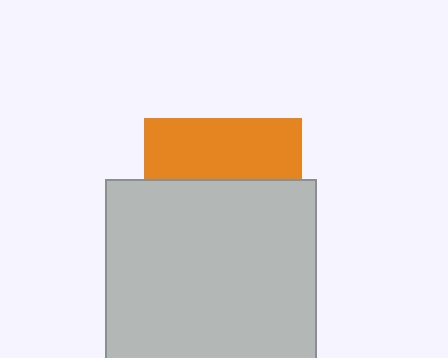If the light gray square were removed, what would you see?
You would see the complete orange square.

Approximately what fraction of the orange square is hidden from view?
Roughly 61% of the orange square is hidden behind the light gray square.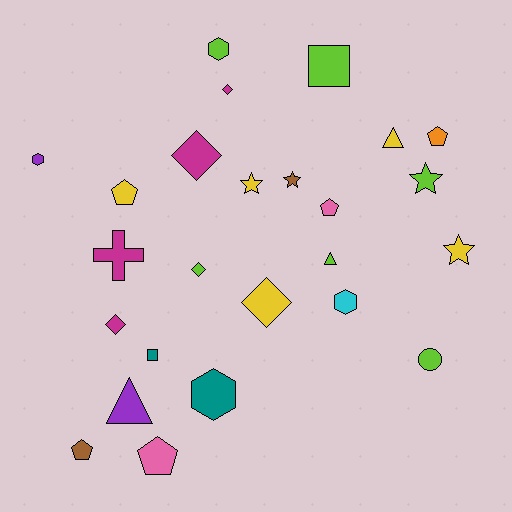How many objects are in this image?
There are 25 objects.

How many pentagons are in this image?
There are 5 pentagons.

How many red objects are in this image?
There are no red objects.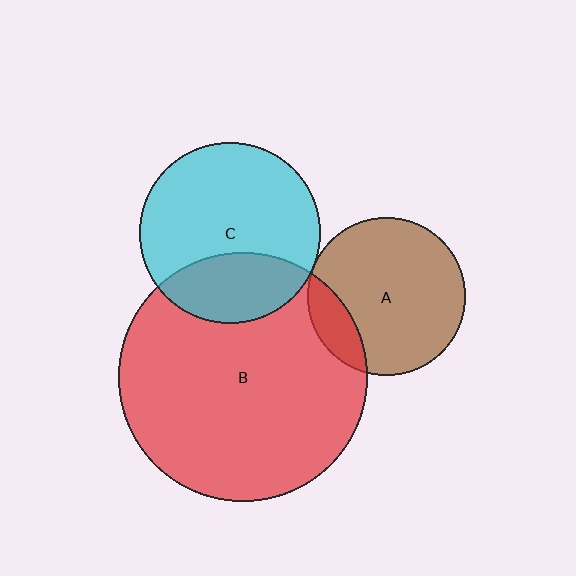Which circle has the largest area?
Circle B (red).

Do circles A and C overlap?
Yes.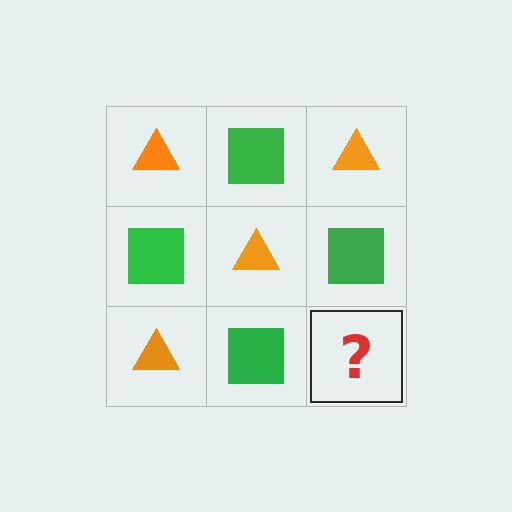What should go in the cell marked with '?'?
The missing cell should contain an orange triangle.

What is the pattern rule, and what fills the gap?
The rule is that it alternates orange triangle and green square in a checkerboard pattern. The gap should be filled with an orange triangle.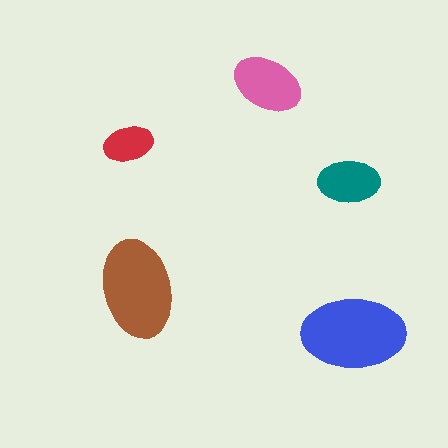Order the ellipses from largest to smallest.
the blue one, the brown one, the pink one, the teal one, the red one.